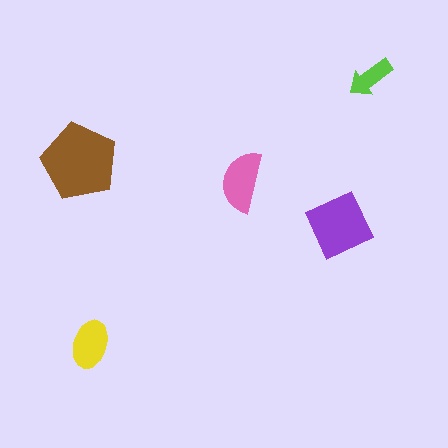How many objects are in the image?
There are 5 objects in the image.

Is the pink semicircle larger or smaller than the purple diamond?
Smaller.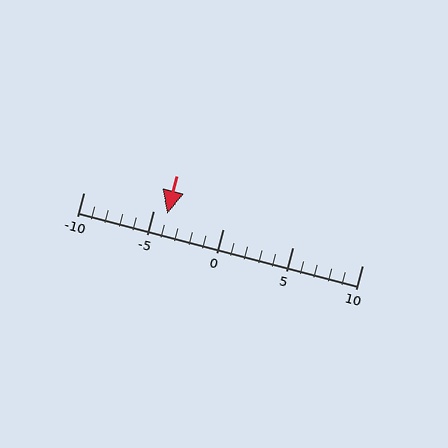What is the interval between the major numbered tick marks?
The major tick marks are spaced 5 units apart.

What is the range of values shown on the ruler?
The ruler shows values from -10 to 10.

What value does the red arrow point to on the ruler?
The red arrow points to approximately -4.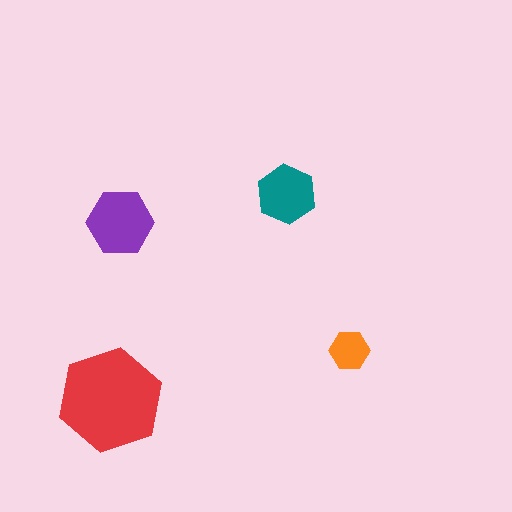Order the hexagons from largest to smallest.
the red one, the purple one, the teal one, the orange one.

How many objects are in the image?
There are 4 objects in the image.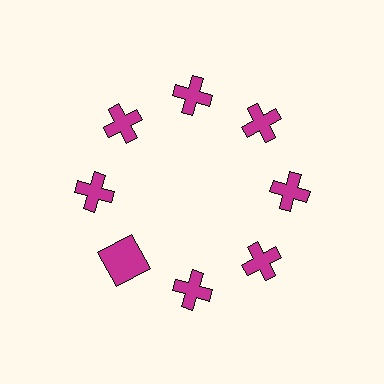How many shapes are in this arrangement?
There are 8 shapes arranged in a ring pattern.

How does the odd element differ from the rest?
It has a different shape: square instead of cross.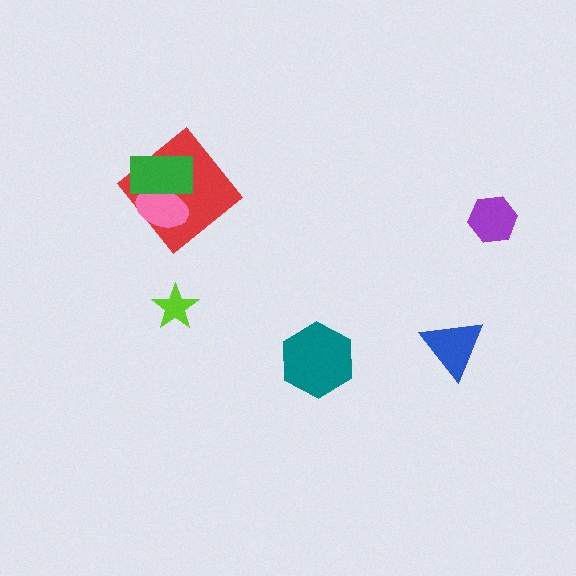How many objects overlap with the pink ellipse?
2 objects overlap with the pink ellipse.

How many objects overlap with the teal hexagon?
0 objects overlap with the teal hexagon.